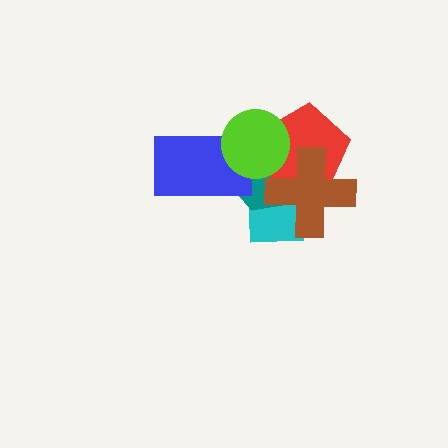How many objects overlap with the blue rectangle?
2 objects overlap with the blue rectangle.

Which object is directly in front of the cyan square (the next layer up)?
The teal hexagon is directly in front of the cyan square.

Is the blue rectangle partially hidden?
Yes, it is partially covered by another shape.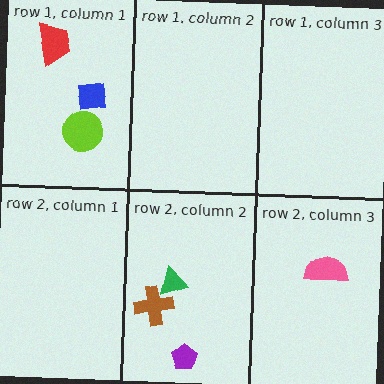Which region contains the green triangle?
The row 2, column 2 region.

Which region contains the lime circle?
The row 1, column 1 region.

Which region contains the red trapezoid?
The row 1, column 1 region.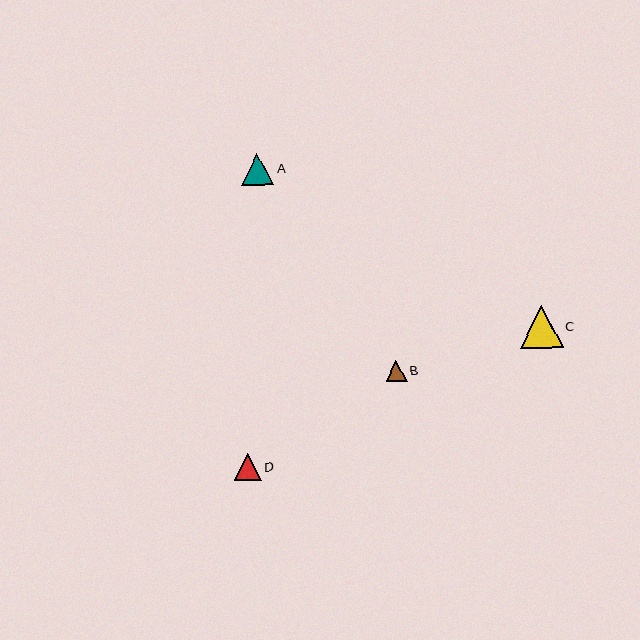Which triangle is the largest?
Triangle C is the largest with a size of approximately 42 pixels.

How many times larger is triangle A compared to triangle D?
Triangle A is approximately 1.2 times the size of triangle D.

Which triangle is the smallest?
Triangle B is the smallest with a size of approximately 21 pixels.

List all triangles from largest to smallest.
From largest to smallest: C, A, D, B.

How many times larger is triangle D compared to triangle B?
Triangle D is approximately 1.3 times the size of triangle B.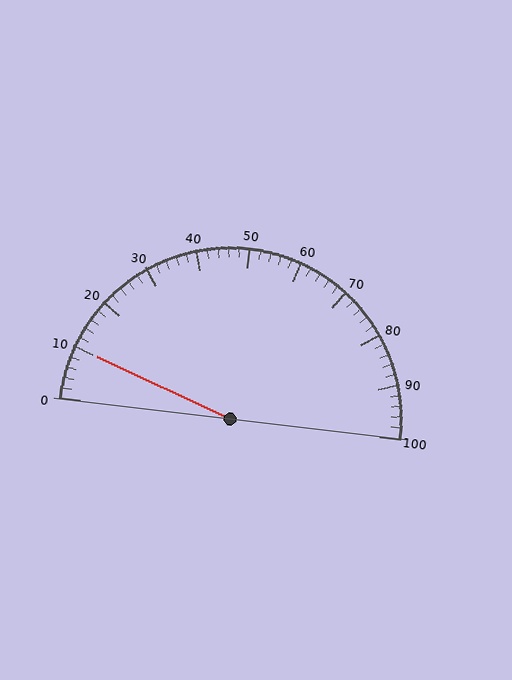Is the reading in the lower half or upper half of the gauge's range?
The reading is in the lower half of the range (0 to 100).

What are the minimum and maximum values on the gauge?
The gauge ranges from 0 to 100.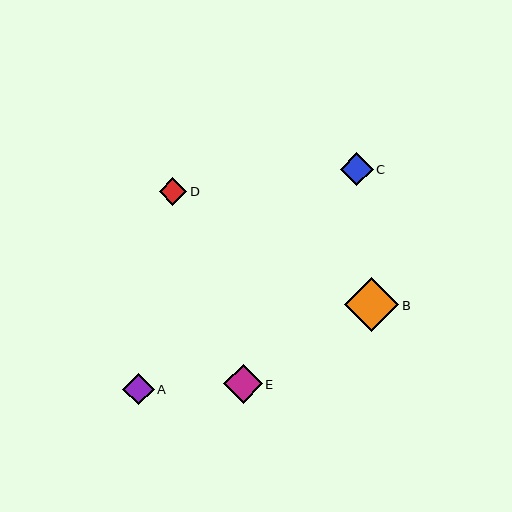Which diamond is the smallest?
Diamond D is the smallest with a size of approximately 28 pixels.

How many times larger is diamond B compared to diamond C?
Diamond B is approximately 1.6 times the size of diamond C.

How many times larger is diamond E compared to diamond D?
Diamond E is approximately 1.4 times the size of diamond D.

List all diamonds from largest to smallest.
From largest to smallest: B, E, C, A, D.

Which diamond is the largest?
Diamond B is the largest with a size of approximately 54 pixels.